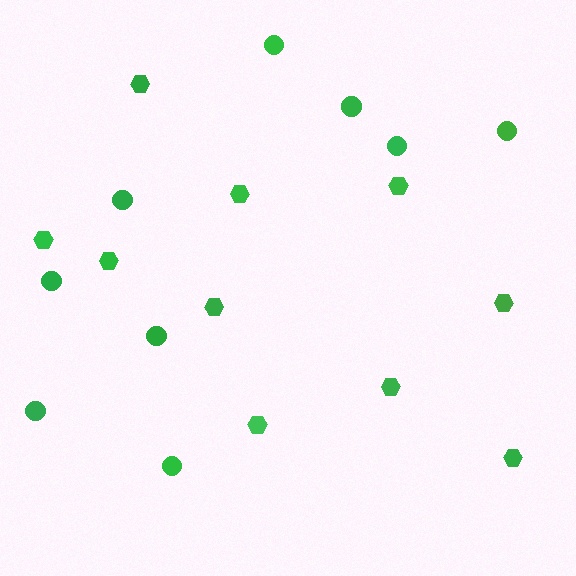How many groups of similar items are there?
There are 2 groups: one group of circles (9) and one group of hexagons (10).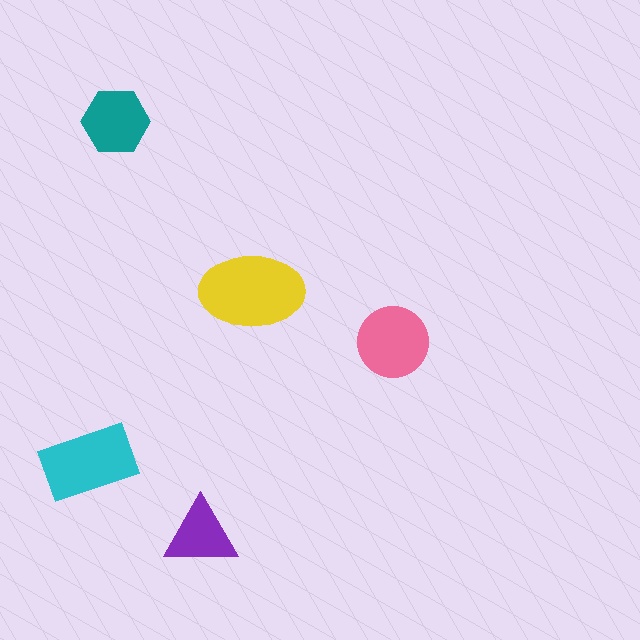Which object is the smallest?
The purple triangle.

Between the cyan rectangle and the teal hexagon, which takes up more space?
The cyan rectangle.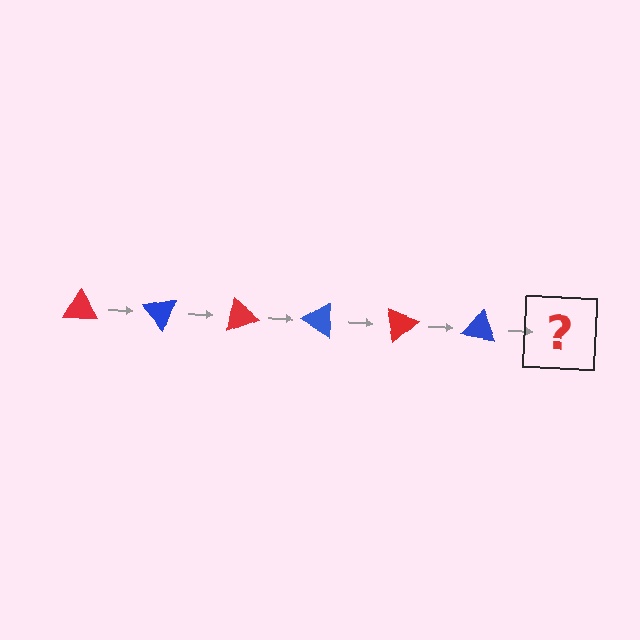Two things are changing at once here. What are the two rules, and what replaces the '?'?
The two rules are that it rotates 50 degrees each step and the color cycles through red and blue. The '?' should be a red triangle, rotated 300 degrees from the start.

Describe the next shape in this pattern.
It should be a red triangle, rotated 300 degrees from the start.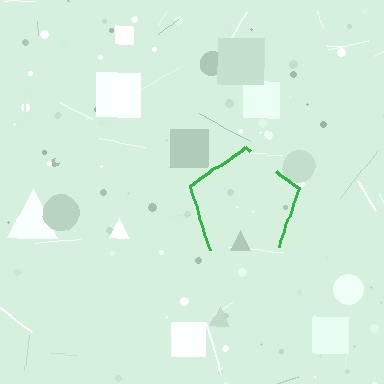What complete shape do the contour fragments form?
The contour fragments form a pentagon.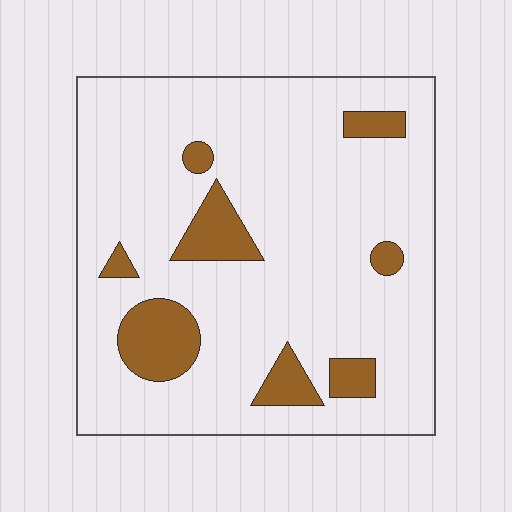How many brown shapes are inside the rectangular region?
8.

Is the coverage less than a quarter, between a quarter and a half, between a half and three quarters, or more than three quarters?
Less than a quarter.